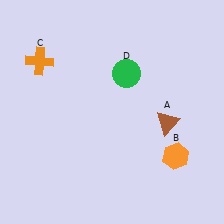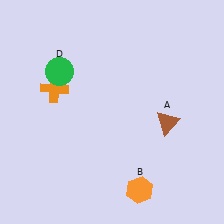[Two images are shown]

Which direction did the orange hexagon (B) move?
The orange hexagon (B) moved left.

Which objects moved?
The objects that moved are: the orange hexagon (B), the orange cross (C), the green circle (D).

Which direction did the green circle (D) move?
The green circle (D) moved left.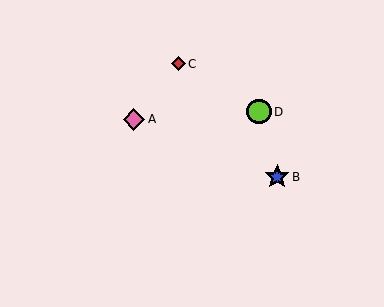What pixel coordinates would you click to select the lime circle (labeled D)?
Click at (259, 112) to select the lime circle D.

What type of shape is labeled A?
Shape A is a pink diamond.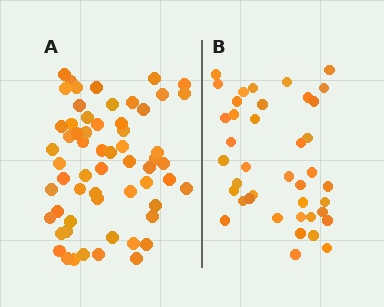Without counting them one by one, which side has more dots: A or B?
Region A (the left region) has more dots.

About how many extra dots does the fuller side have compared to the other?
Region A has approximately 20 more dots than region B.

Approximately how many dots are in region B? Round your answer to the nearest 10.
About 40 dots.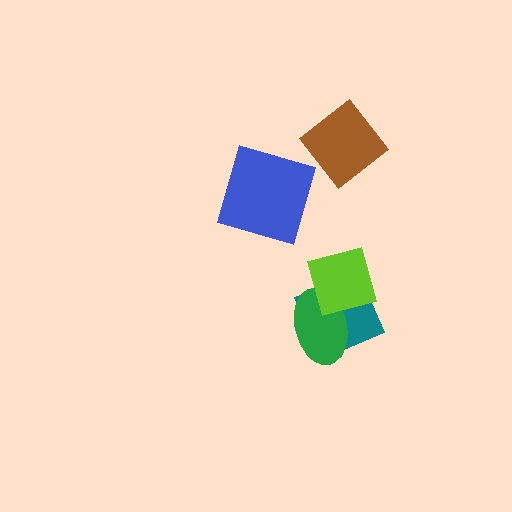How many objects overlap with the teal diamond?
2 objects overlap with the teal diamond.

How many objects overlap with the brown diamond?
0 objects overlap with the brown diamond.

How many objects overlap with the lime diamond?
2 objects overlap with the lime diamond.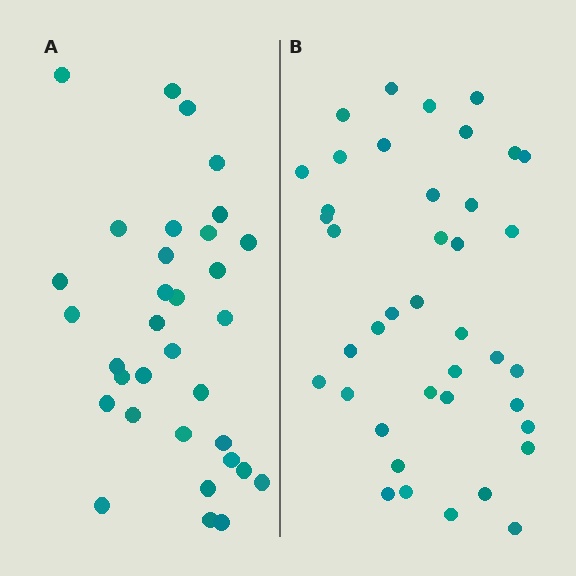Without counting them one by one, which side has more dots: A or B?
Region B (the right region) has more dots.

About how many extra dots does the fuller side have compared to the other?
Region B has roughly 8 or so more dots than region A.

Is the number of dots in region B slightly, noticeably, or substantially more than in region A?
Region B has only slightly more — the two regions are fairly close. The ratio is roughly 1.2 to 1.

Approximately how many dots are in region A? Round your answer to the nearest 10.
About 30 dots. (The exact count is 33, which rounds to 30.)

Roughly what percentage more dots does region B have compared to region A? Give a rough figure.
About 20% more.